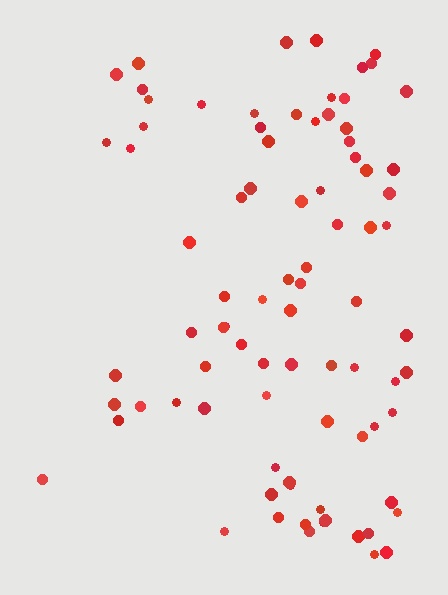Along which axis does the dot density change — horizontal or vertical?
Horizontal.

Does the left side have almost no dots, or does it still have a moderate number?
Still a moderate number, just noticeably fewer than the right.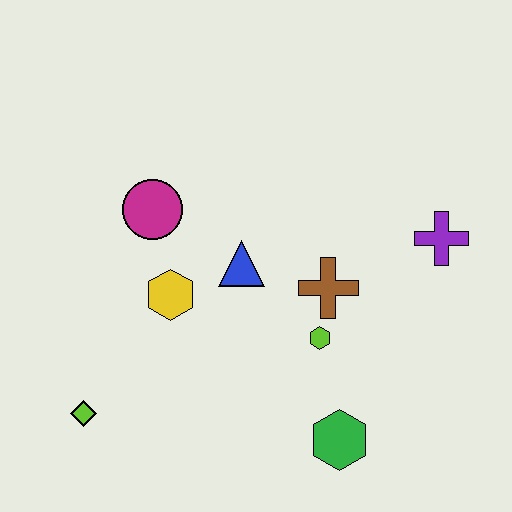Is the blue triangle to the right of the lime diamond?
Yes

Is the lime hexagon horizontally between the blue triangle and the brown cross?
Yes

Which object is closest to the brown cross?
The lime hexagon is closest to the brown cross.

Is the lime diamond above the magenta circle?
No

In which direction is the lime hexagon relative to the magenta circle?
The lime hexagon is to the right of the magenta circle.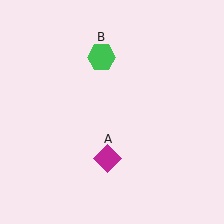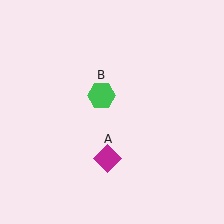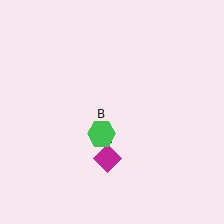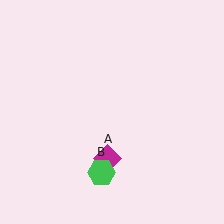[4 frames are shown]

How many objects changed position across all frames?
1 object changed position: green hexagon (object B).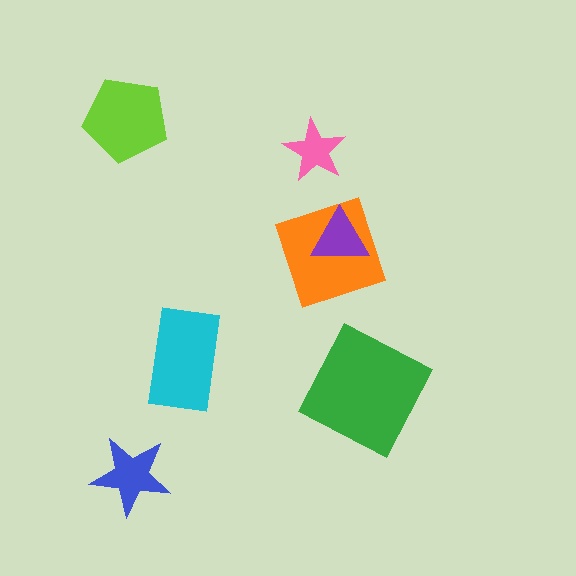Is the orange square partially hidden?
Yes, it is partially covered by another shape.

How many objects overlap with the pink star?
0 objects overlap with the pink star.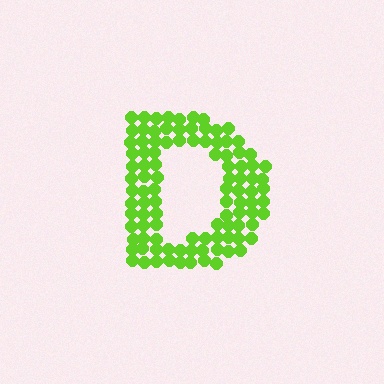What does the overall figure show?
The overall figure shows the letter D.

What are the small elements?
The small elements are circles.